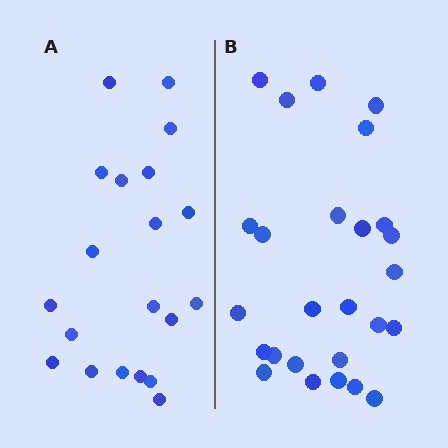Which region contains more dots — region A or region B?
Region B (the right region) has more dots.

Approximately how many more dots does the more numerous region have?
Region B has about 6 more dots than region A.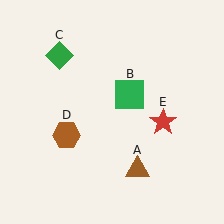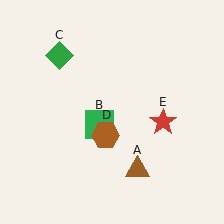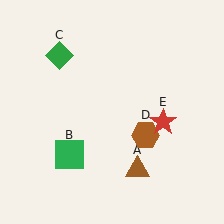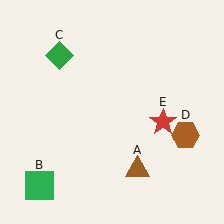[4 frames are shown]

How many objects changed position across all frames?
2 objects changed position: green square (object B), brown hexagon (object D).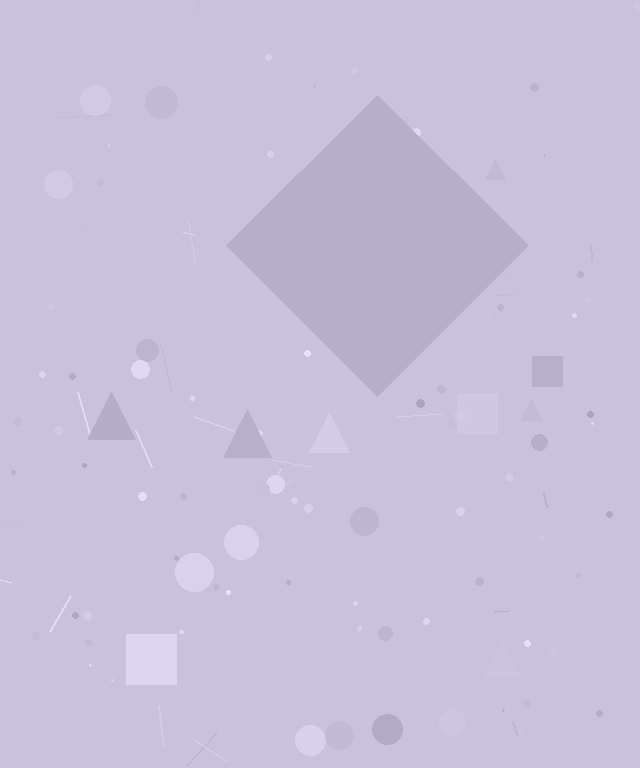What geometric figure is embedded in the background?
A diamond is embedded in the background.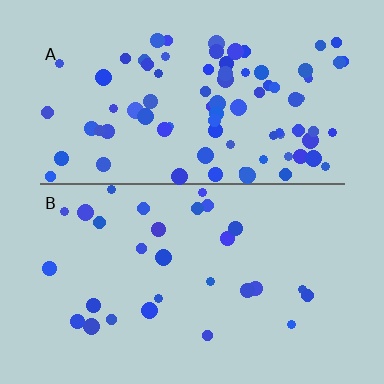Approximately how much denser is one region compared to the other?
Approximately 2.9× — region A over region B.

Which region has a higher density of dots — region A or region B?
A (the top).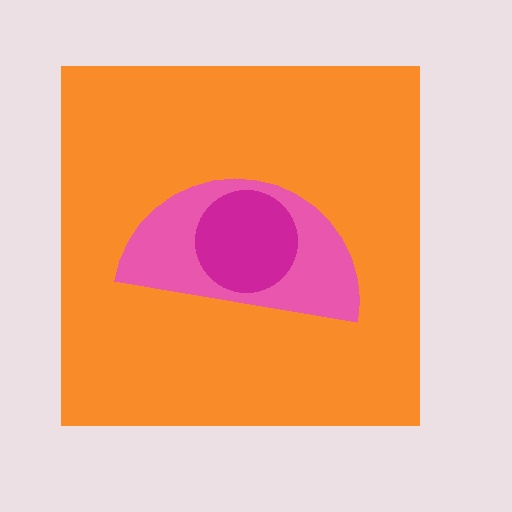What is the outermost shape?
The orange square.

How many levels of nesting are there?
3.